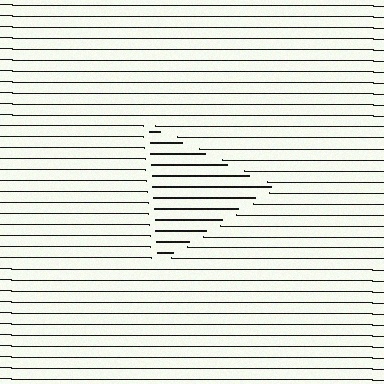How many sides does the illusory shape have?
3 sides — the line-ends trace a triangle.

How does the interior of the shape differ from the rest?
The interior of the shape contains the same grating, shifted by half a period — the contour is defined by the phase discontinuity where line-ends from the inner and outer gratings abut.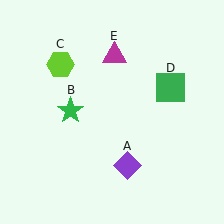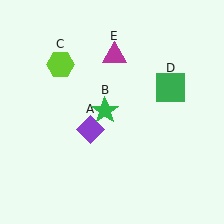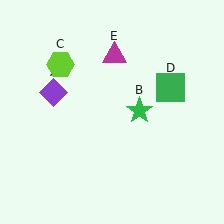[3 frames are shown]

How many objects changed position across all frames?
2 objects changed position: purple diamond (object A), green star (object B).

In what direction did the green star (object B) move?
The green star (object B) moved right.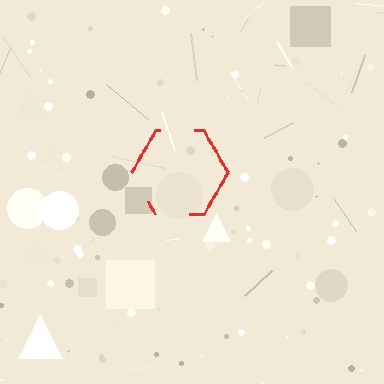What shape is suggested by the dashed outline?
The dashed outline suggests a hexagon.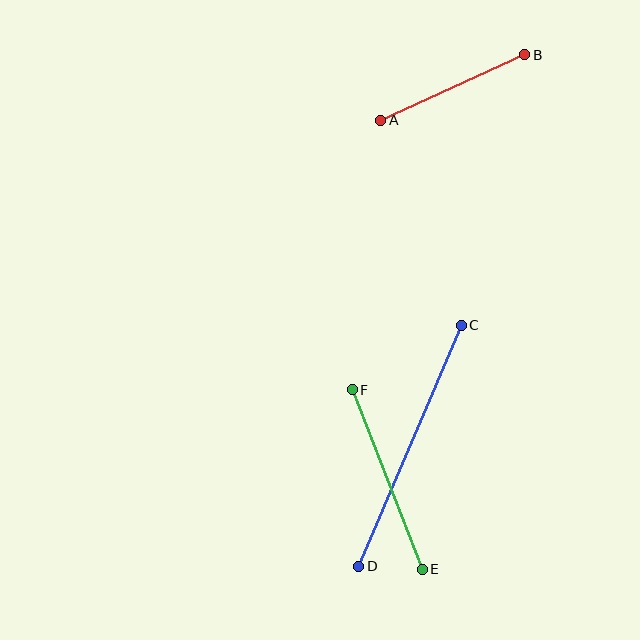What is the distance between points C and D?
The distance is approximately 262 pixels.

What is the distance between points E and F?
The distance is approximately 193 pixels.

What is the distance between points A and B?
The distance is approximately 158 pixels.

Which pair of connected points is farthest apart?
Points C and D are farthest apart.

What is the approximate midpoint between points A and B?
The midpoint is at approximately (453, 87) pixels.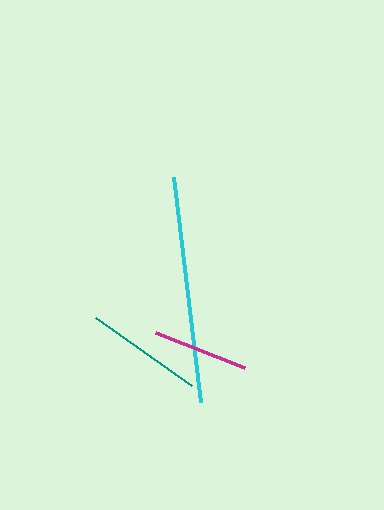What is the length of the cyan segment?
The cyan segment is approximately 226 pixels long.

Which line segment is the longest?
The cyan line is the longest at approximately 226 pixels.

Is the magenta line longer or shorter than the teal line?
The teal line is longer than the magenta line.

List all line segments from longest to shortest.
From longest to shortest: cyan, teal, magenta.